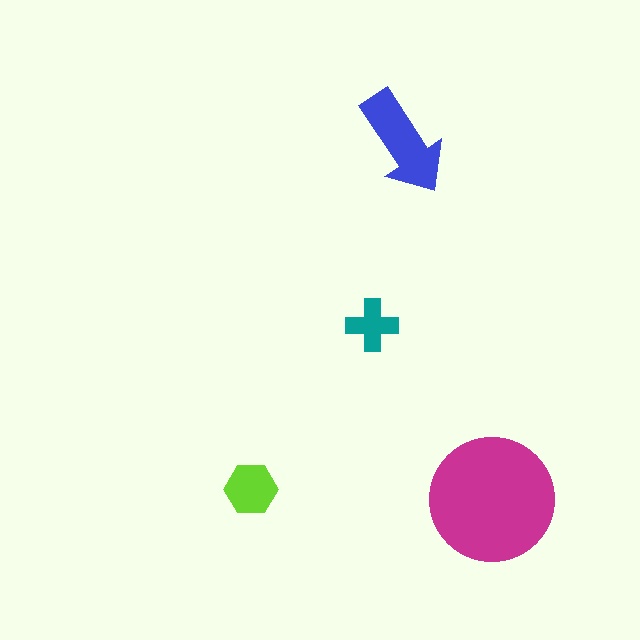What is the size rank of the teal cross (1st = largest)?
4th.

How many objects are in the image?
There are 4 objects in the image.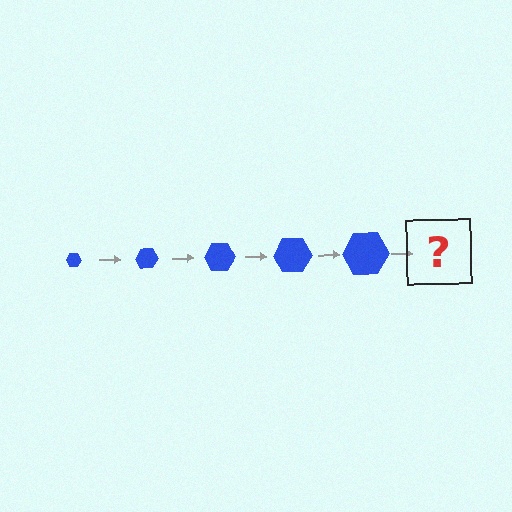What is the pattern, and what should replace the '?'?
The pattern is that the hexagon gets progressively larger each step. The '?' should be a blue hexagon, larger than the previous one.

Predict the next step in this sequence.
The next step is a blue hexagon, larger than the previous one.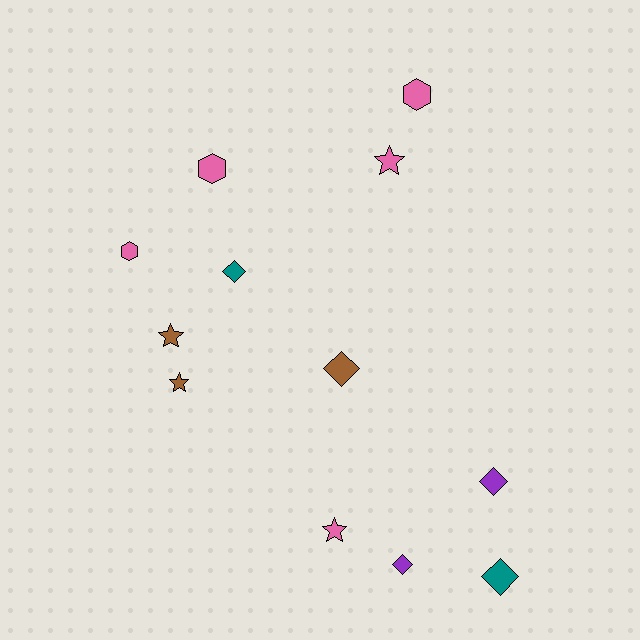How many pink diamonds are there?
There are no pink diamonds.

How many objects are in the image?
There are 12 objects.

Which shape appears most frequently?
Diamond, with 5 objects.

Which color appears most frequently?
Pink, with 5 objects.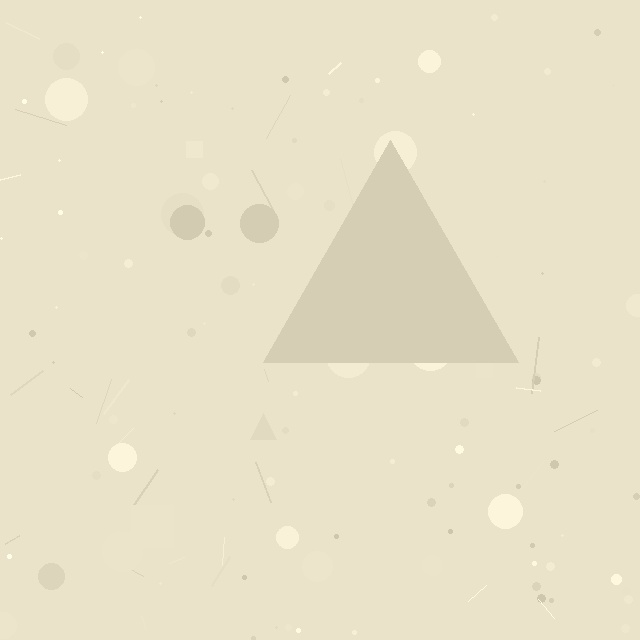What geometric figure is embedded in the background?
A triangle is embedded in the background.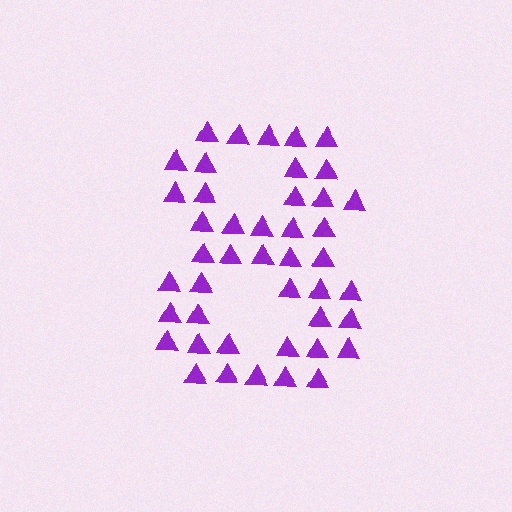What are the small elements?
The small elements are triangles.